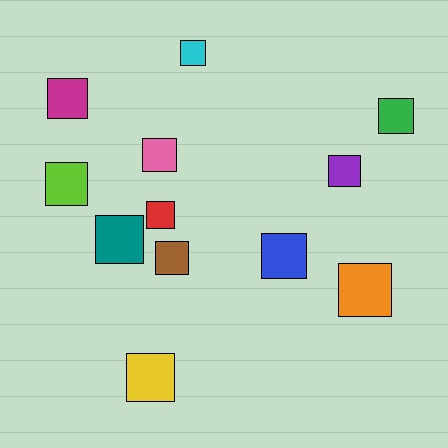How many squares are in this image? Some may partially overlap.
There are 12 squares.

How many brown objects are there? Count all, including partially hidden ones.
There is 1 brown object.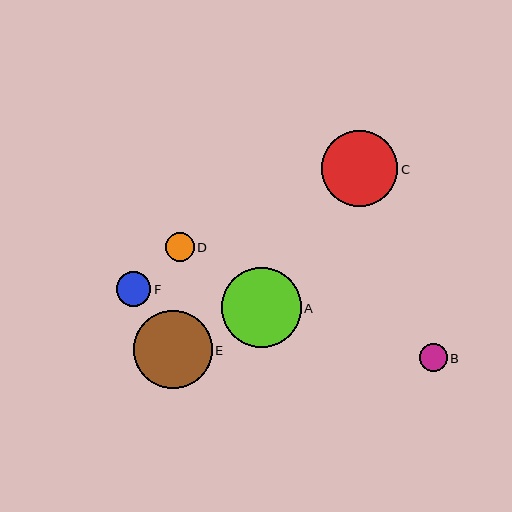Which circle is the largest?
Circle A is the largest with a size of approximately 80 pixels.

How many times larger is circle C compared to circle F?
Circle C is approximately 2.2 times the size of circle F.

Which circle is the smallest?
Circle B is the smallest with a size of approximately 28 pixels.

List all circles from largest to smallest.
From largest to smallest: A, E, C, F, D, B.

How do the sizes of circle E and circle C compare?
Circle E and circle C are approximately the same size.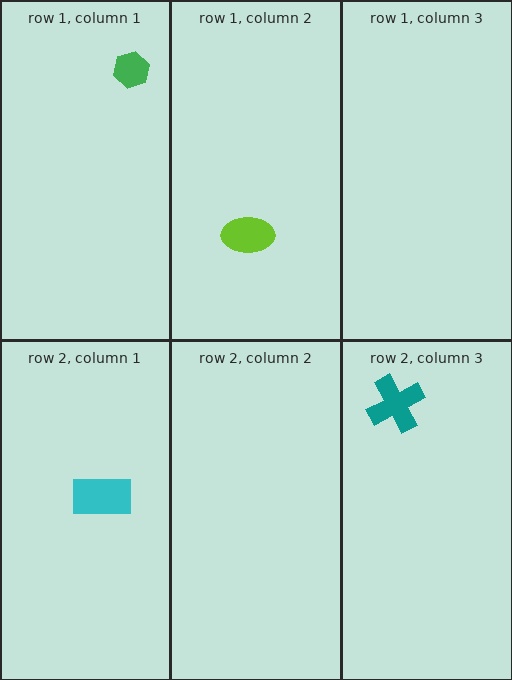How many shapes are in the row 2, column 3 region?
1.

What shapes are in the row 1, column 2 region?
The lime ellipse.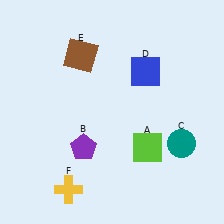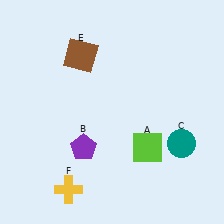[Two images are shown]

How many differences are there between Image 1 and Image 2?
There is 1 difference between the two images.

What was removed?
The blue square (D) was removed in Image 2.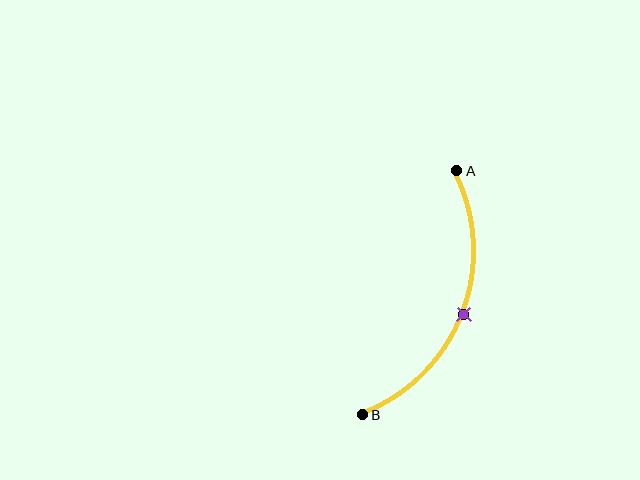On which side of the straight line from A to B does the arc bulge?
The arc bulges to the right of the straight line connecting A and B.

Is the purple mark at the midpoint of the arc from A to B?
Yes. The purple mark lies on the arc at equal arc-length from both A and B — it is the arc midpoint.